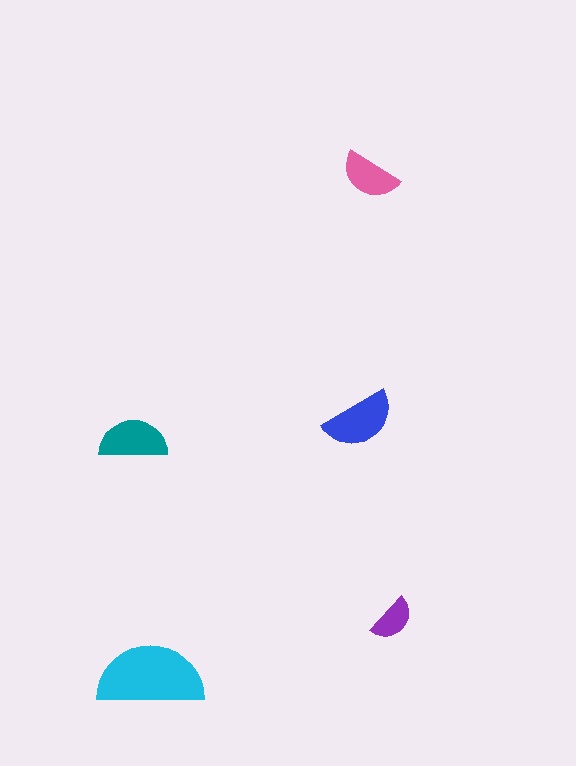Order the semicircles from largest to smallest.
the cyan one, the blue one, the teal one, the pink one, the purple one.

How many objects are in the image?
There are 5 objects in the image.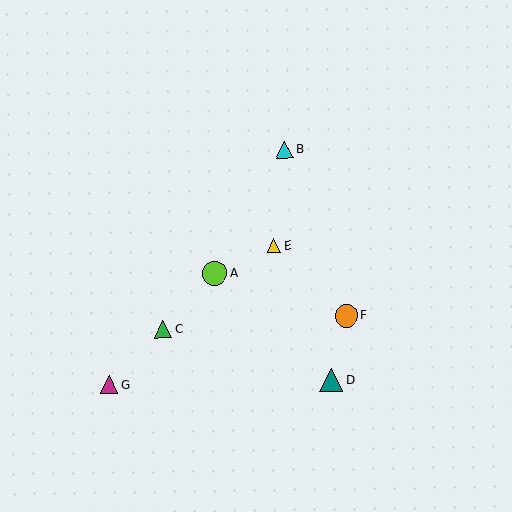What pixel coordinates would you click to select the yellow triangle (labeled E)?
Click at (274, 245) to select the yellow triangle E.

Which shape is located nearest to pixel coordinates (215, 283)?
The lime circle (labeled A) at (215, 273) is nearest to that location.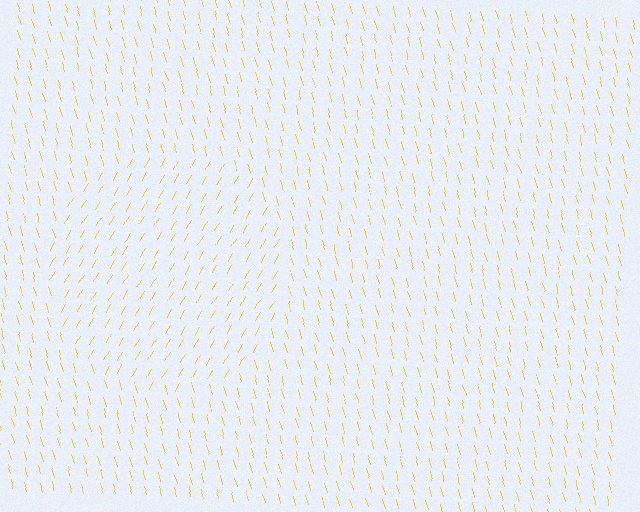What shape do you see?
I see a circle.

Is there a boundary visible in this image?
Yes, there is a texture boundary formed by a change in line orientation.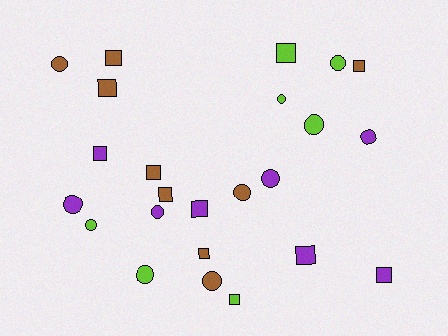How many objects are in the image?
There are 24 objects.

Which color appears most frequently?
Brown, with 9 objects.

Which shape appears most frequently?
Square, with 12 objects.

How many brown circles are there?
There are 3 brown circles.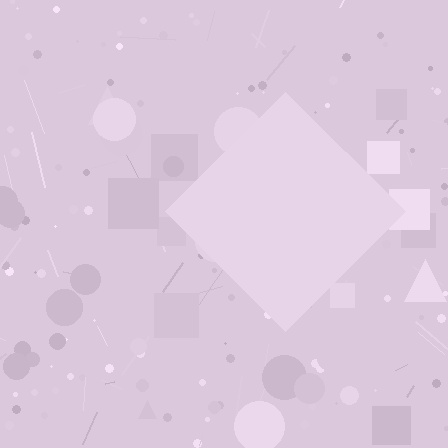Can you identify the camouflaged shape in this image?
The camouflaged shape is a diamond.